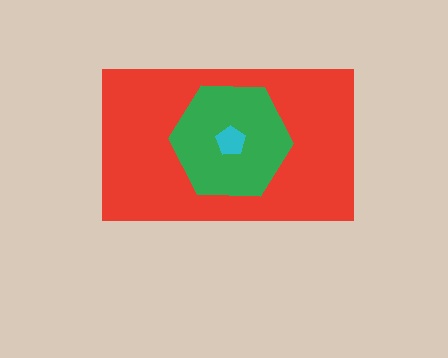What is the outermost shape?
The red rectangle.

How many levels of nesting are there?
3.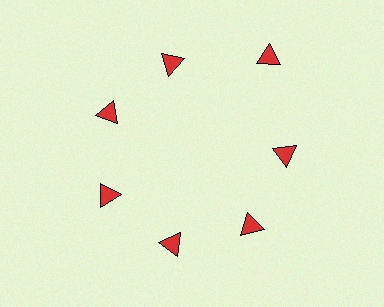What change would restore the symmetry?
The symmetry would be restored by moving it inward, back onto the ring so that all 7 triangles sit at equal angles and equal distance from the center.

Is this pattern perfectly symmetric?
No. The 7 red triangles are arranged in a ring, but one element near the 1 o'clock position is pushed outward from the center, breaking the 7-fold rotational symmetry.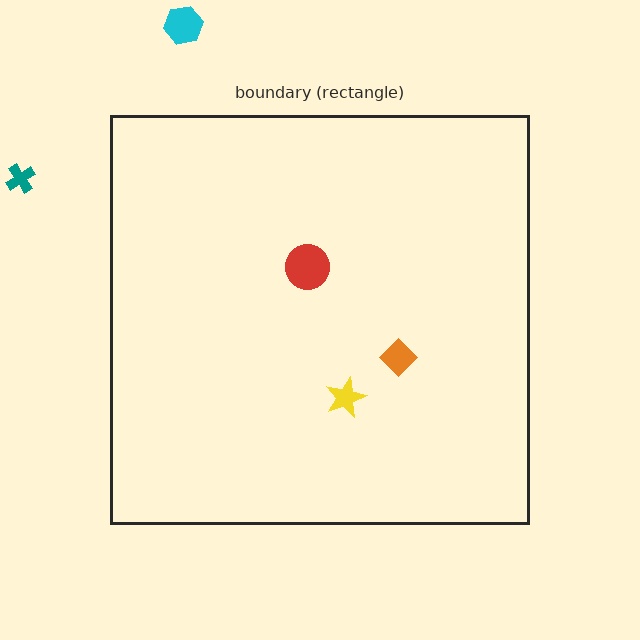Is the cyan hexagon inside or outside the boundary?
Outside.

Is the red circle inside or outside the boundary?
Inside.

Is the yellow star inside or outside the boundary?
Inside.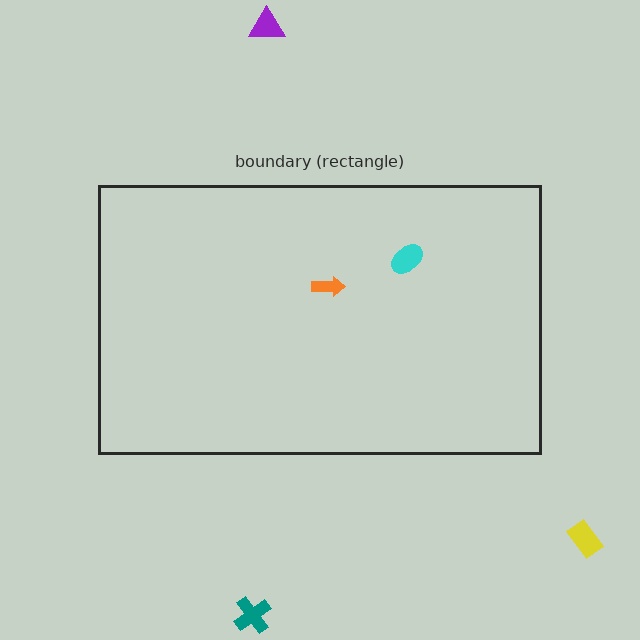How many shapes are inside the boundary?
2 inside, 3 outside.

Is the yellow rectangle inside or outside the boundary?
Outside.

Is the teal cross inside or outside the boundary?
Outside.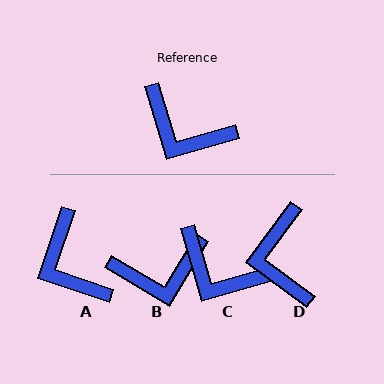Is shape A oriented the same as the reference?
No, it is off by about 35 degrees.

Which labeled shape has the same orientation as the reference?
C.